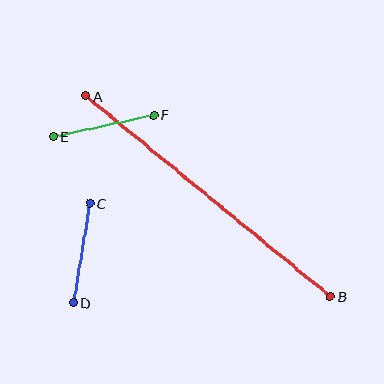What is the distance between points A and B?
The distance is approximately 316 pixels.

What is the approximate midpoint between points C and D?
The midpoint is at approximately (82, 253) pixels.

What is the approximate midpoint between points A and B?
The midpoint is at approximately (208, 196) pixels.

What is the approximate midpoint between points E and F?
The midpoint is at approximately (103, 126) pixels.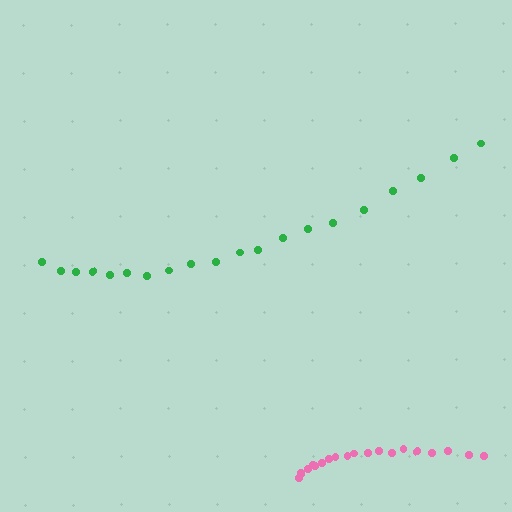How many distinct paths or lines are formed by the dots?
There are 2 distinct paths.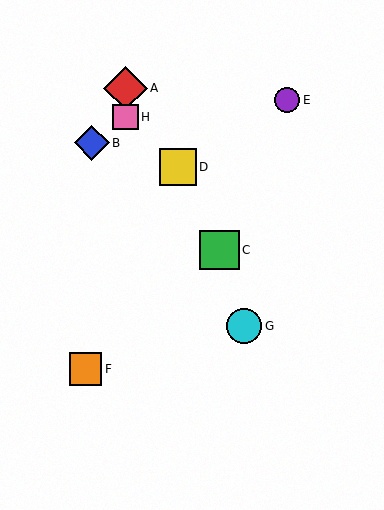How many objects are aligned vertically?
2 objects (A, H) are aligned vertically.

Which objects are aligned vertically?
Objects A, H are aligned vertically.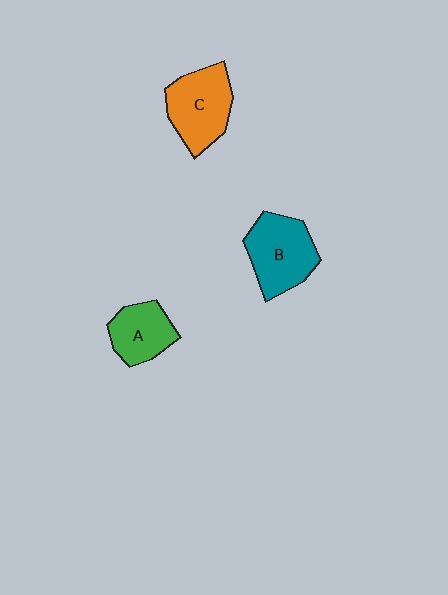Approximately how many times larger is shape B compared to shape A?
Approximately 1.4 times.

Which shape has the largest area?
Shape B (teal).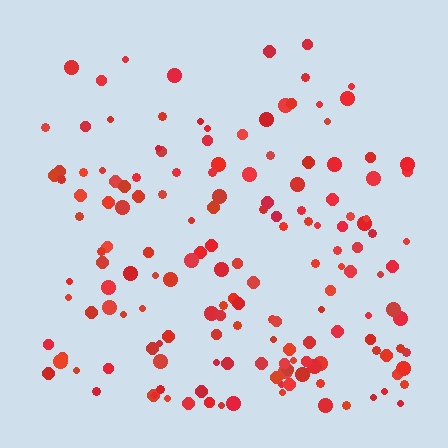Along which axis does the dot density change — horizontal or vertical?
Vertical.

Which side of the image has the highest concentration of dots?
The bottom.